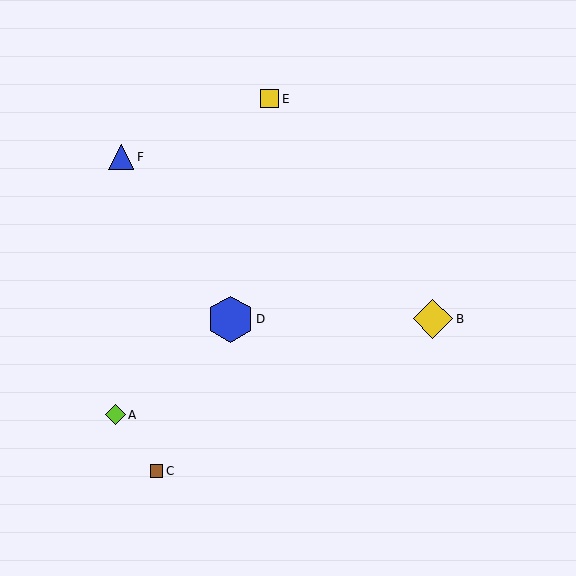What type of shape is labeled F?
Shape F is a blue triangle.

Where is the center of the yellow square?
The center of the yellow square is at (270, 99).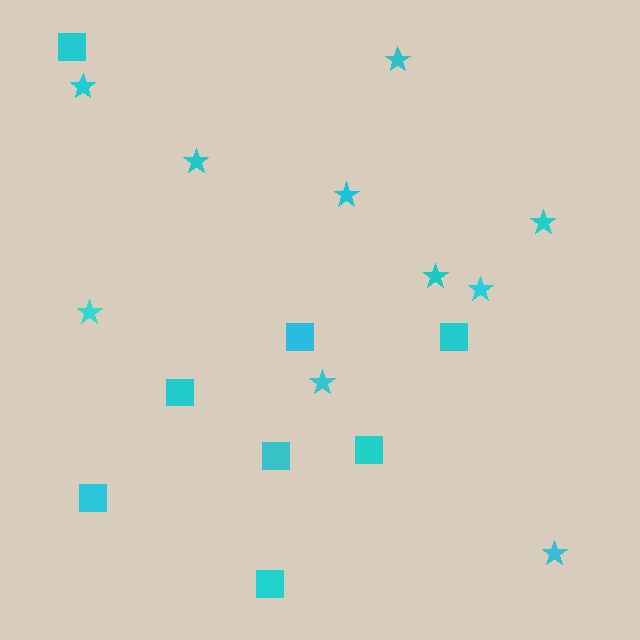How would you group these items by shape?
There are 2 groups: one group of stars (10) and one group of squares (8).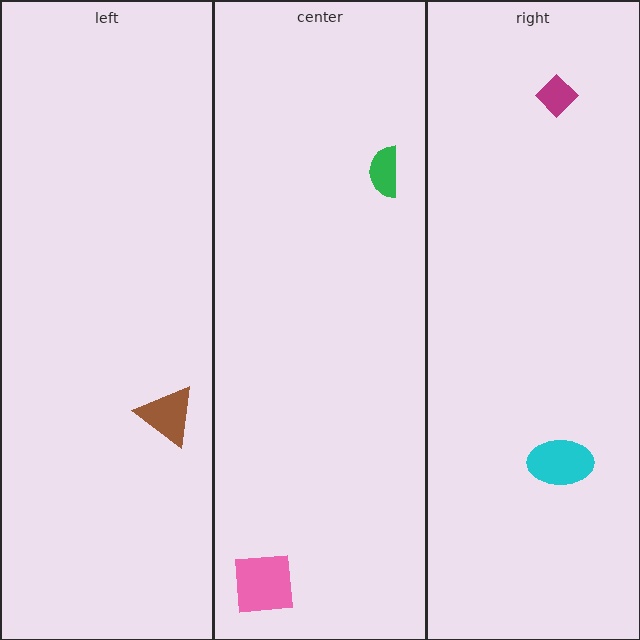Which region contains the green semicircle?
The center region.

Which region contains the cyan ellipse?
The right region.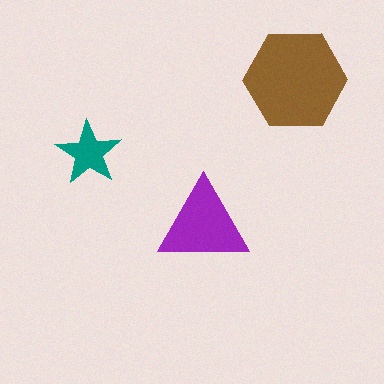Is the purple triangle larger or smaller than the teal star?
Larger.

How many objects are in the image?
There are 3 objects in the image.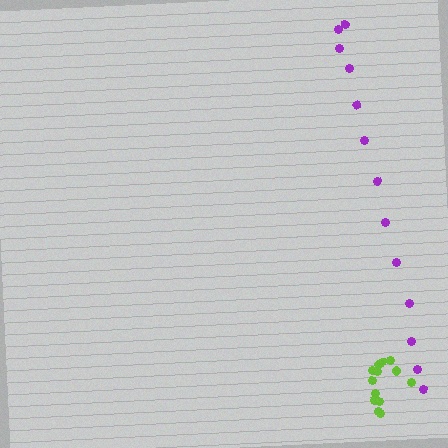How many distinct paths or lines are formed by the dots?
There are 2 distinct paths.